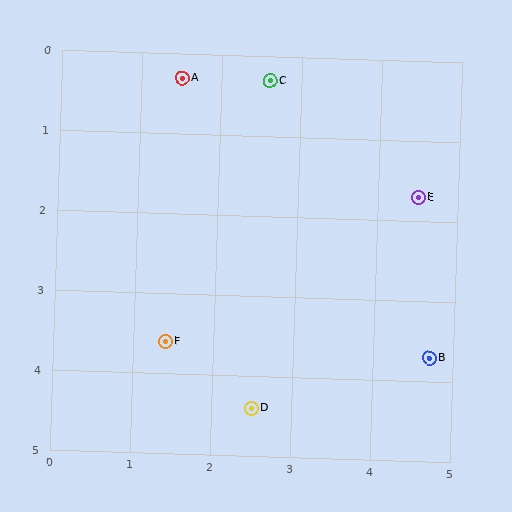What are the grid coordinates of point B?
Point B is at approximately (4.7, 3.7).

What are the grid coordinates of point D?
Point D is at approximately (2.5, 4.4).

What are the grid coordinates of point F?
Point F is at approximately (1.4, 3.6).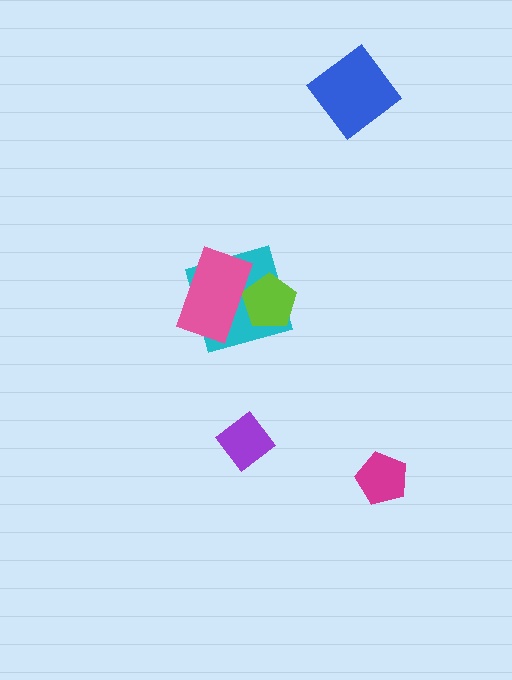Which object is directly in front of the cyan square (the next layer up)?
The lime pentagon is directly in front of the cyan square.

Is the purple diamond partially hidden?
No, no other shape covers it.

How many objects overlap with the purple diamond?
0 objects overlap with the purple diamond.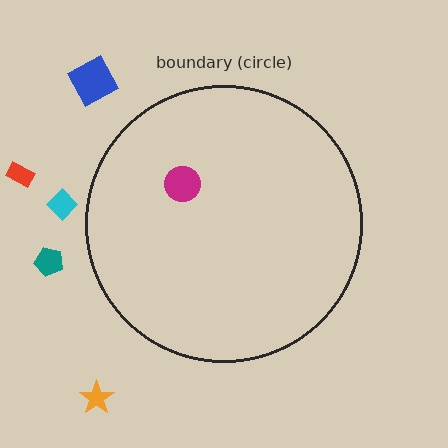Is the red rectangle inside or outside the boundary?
Outside.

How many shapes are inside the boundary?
1 inside, 5 outside.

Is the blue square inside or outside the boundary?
Outside.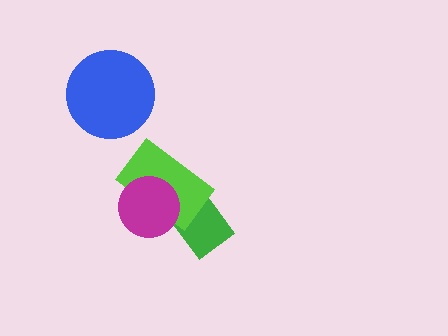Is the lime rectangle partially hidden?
Yes, it is partially covered by another shape.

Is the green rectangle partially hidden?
Yes, it is partially covered by another shape.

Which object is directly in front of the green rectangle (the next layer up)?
The lime rectangle is directly in front of the green rectangle.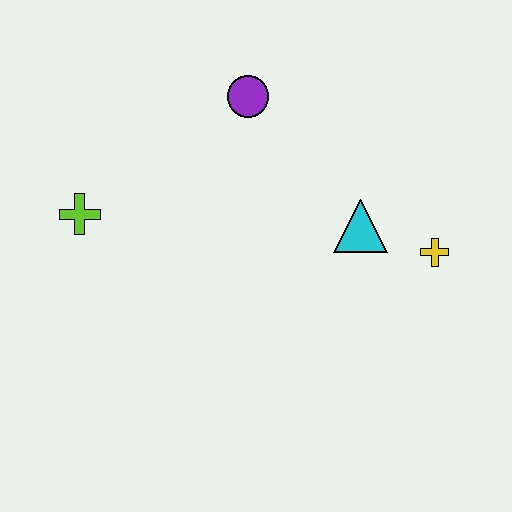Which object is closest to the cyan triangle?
The yellow cross is closest to the cyan triangle.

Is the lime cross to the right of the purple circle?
No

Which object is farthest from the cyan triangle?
The lime cross is farthest from the cyan triangle.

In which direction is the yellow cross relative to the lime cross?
The yellow cross is to the right of the lime cross.